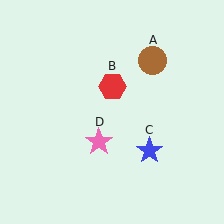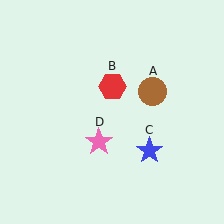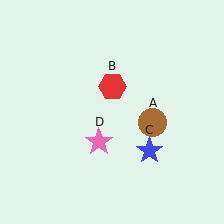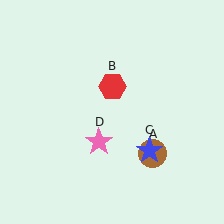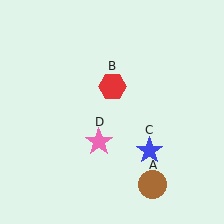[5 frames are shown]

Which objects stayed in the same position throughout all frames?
Red hexagon (object B) and blue star (object C) and pink star (object D) remained stationary.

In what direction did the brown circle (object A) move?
The brown circle (object A) moved down.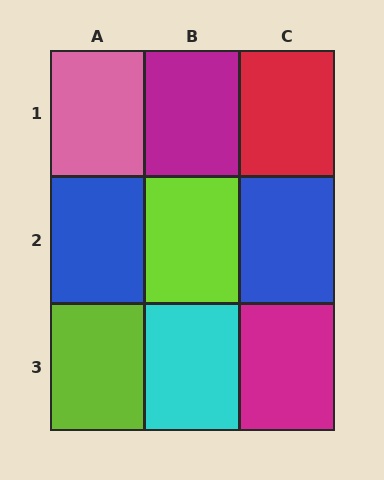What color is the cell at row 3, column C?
Magenta.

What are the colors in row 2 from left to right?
Blue, lime, blue.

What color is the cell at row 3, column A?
Lime.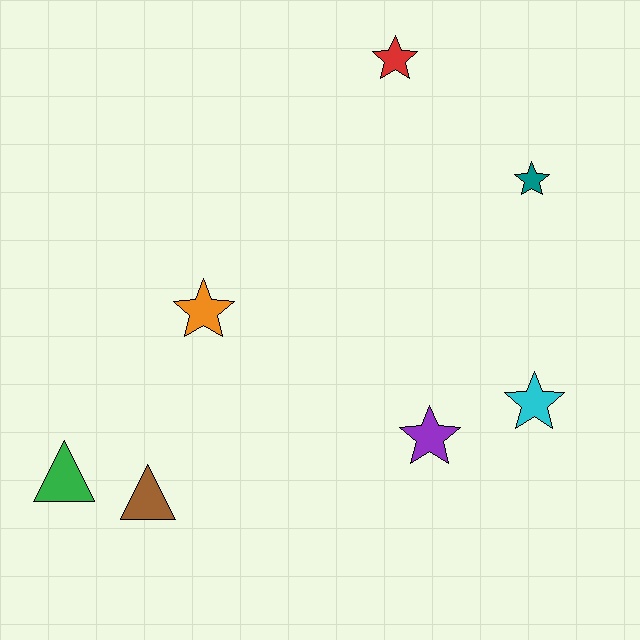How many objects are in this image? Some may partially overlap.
There are 7 objects.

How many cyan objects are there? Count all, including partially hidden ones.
There is 1 cyan object.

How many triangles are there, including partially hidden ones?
There are 2 triangles.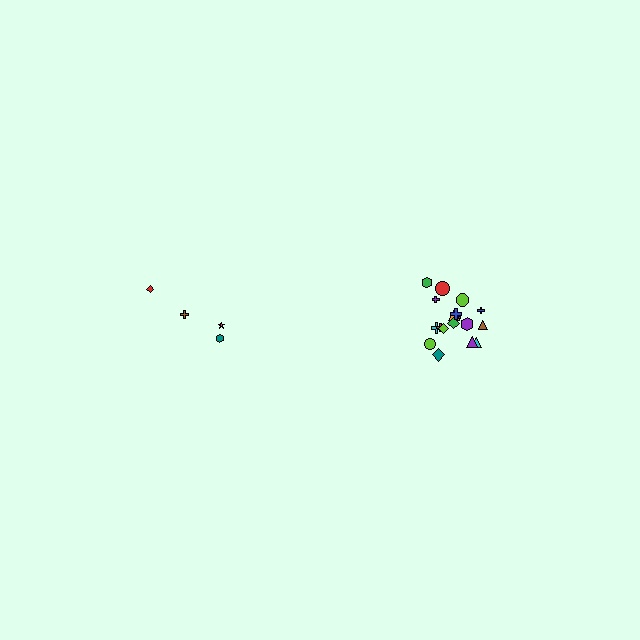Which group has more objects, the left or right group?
The right group.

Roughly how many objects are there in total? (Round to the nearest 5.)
Roughly 20 objects in total.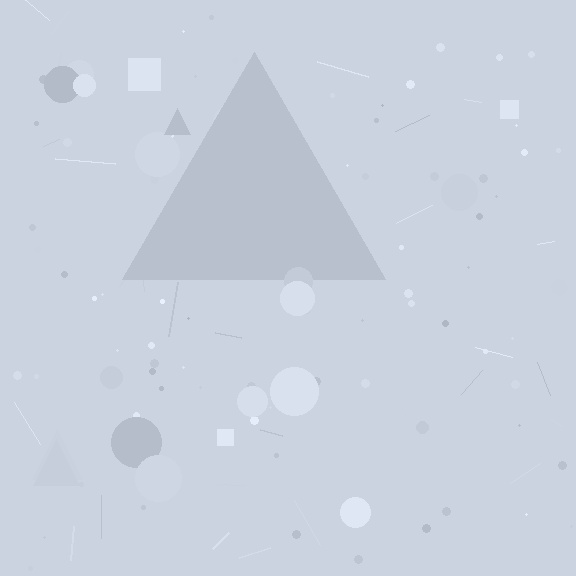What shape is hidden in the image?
A triangle is hidden in the image.